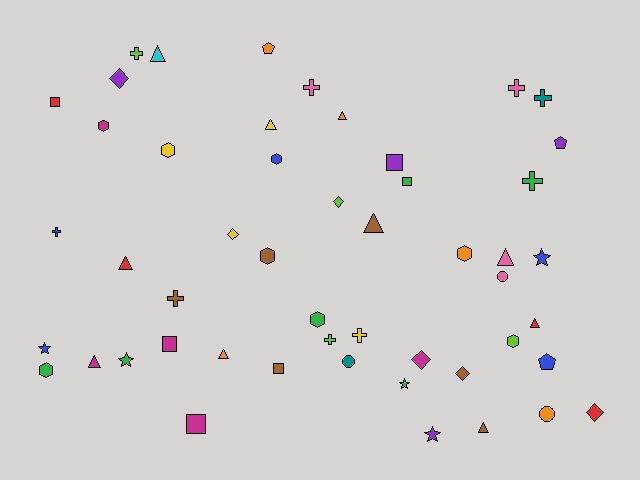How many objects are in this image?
There are 50 objects.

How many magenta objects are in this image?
There are 5 magenta objects.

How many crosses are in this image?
There are 9 crosses.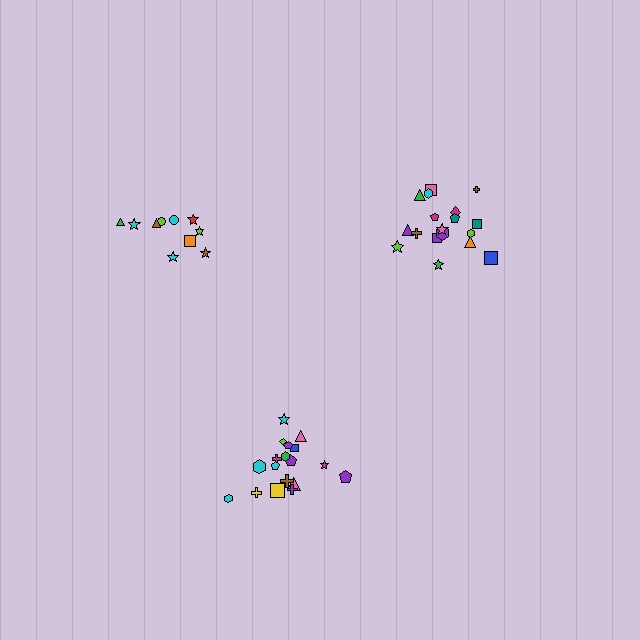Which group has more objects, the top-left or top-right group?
The top-right group.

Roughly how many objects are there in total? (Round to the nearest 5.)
Roughly 45 objects in total.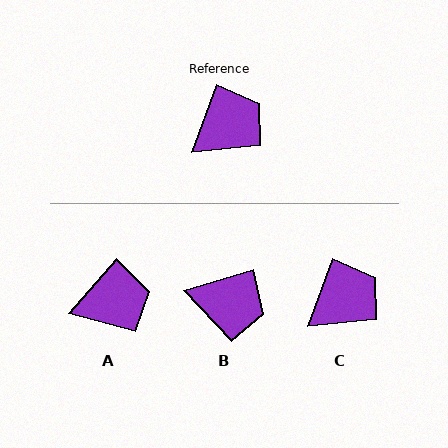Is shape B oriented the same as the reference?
No, it is off by about 53 degrees.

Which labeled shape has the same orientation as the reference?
C.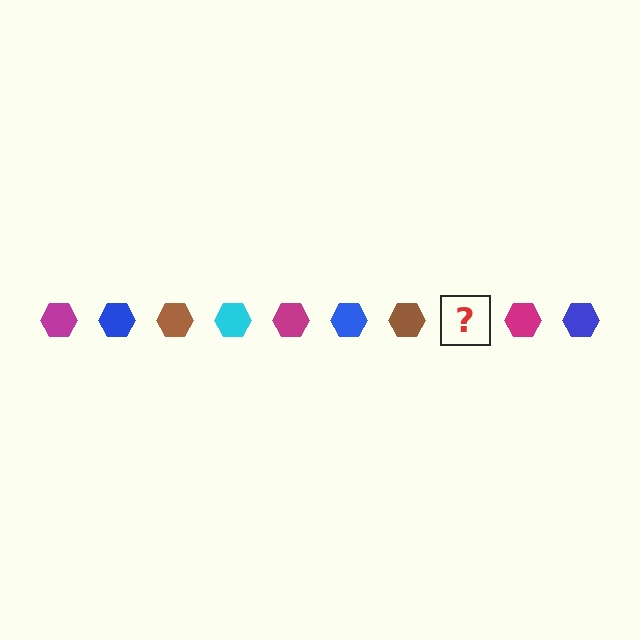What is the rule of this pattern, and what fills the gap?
The rule is that the pattern cycles through magenta, blue, brown, cyan hexagons. The gap should be filled with a cyan hexagon.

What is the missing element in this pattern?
The missing element is a cyan hexagon.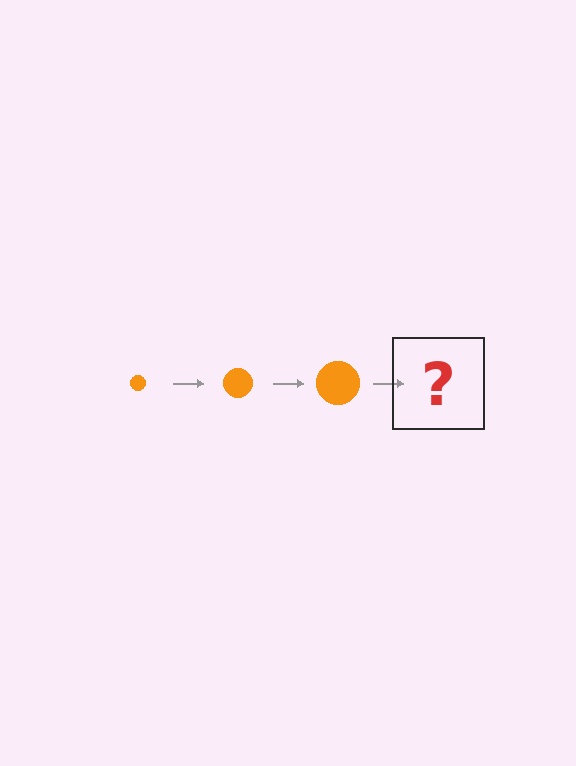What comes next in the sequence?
The next element should be an orange circle, larger than the previous one.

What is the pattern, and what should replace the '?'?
The pattern is that the circle gets progressively larger each step. The '?' should be an orange circle, larger than the previous one.